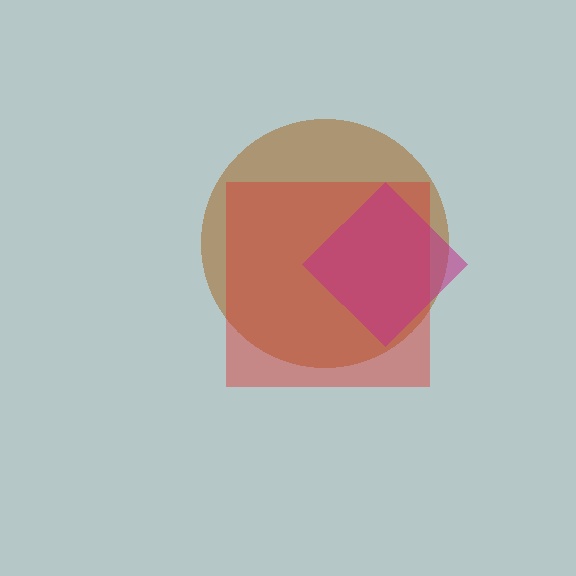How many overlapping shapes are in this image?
There are 3 overlapping shapes in the image.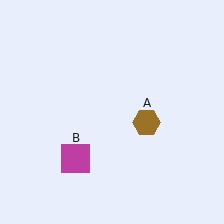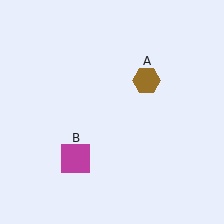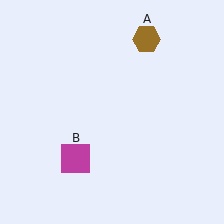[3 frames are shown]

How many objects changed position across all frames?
1 object changed position: brown hexagon (object A).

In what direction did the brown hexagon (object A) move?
The brown hexagon (object A) moved up.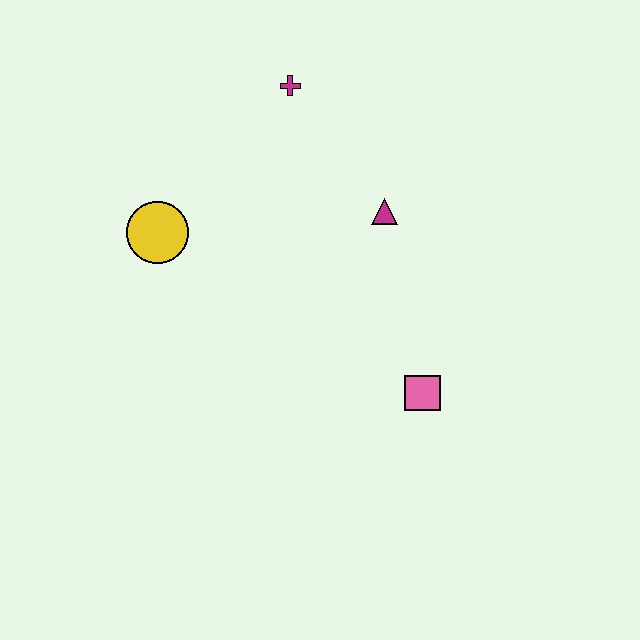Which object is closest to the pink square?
The magenta triangle is closest to the pink square.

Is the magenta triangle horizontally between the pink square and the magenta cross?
Yes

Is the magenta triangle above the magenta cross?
No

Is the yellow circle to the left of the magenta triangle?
Yes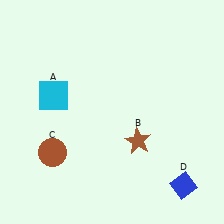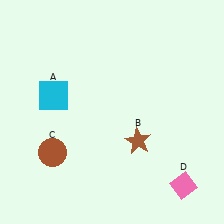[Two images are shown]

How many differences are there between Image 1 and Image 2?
There is 1 difference between the two images.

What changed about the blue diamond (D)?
In Image 1, D is blue. In Image 2, it changed to pink.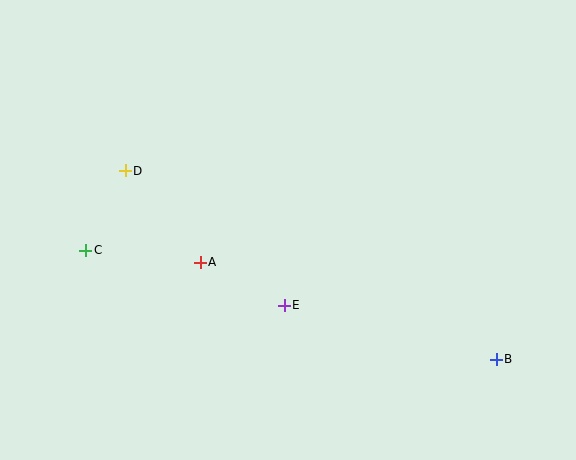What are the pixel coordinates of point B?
Point B is at (496, 359).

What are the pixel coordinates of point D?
Point D is at (125, 171).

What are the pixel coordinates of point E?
Point E is at (284, 305).